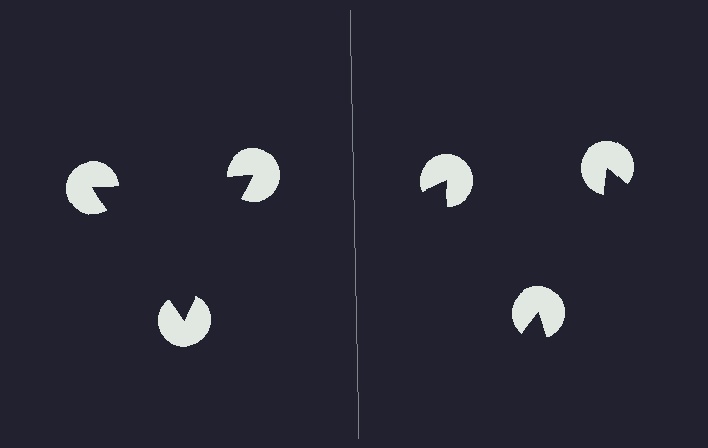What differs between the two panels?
The pac-man discs are positioned identically on both sides; only the wedge orientations differ. On the left they align to a triangle; on the right they are misaligned.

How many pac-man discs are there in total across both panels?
6 — 3 on each side.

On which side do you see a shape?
An illusory triangle appears on the left side. On the right side the wedge cuts are rotated, so no coherent shape forms.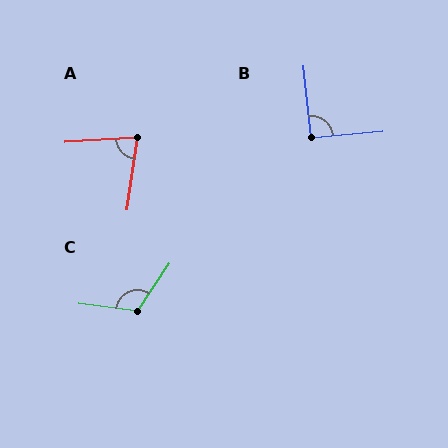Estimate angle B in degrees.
Approximately 91 degrees.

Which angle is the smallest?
A, at approximately 79 degrees.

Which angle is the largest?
C, at approximately 117 degrees.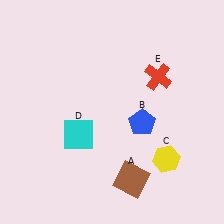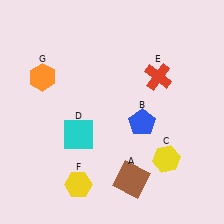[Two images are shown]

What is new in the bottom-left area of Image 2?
A yellow hexagon (F) was added in the bottom-left area of Image 2.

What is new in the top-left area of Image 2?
An orange hexagon (G) was added in the top-left area of Image 2.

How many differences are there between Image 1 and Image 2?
There are 2 differences between the two images.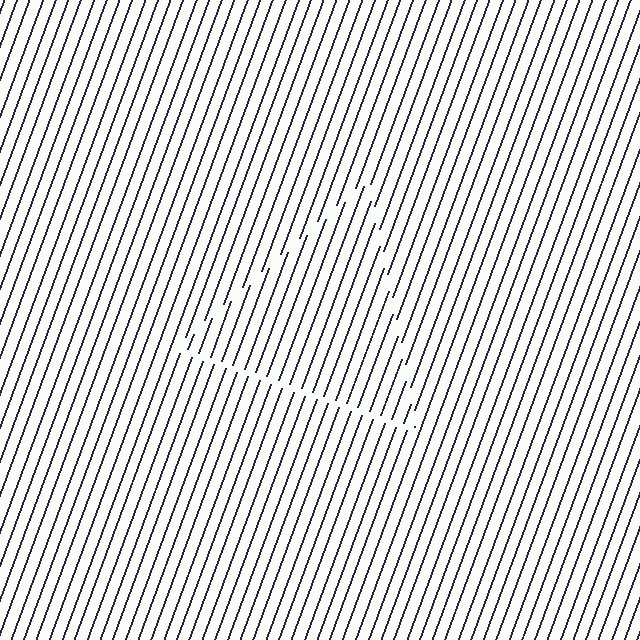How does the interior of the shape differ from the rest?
The interior of the shape contains the same grating, shifted by half a period — the contour is defined by the phase discontinuity where line-ends from the inner and outer gratings abut.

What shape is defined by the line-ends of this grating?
An illusory triangle. The interior of the shape contains the same grating, shifted by half a period — the contour is defined by the phase discontinuity where line-ends from the inner and outer gratings abut.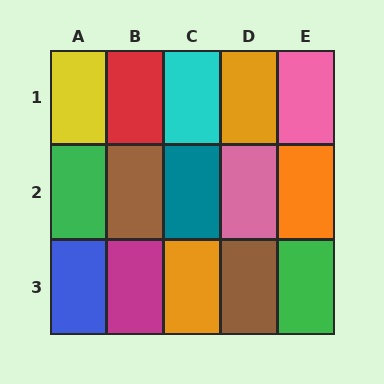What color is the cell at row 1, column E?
Pink.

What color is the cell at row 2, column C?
Teal.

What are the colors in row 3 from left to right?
Blue, magenta, orange, brown, green.